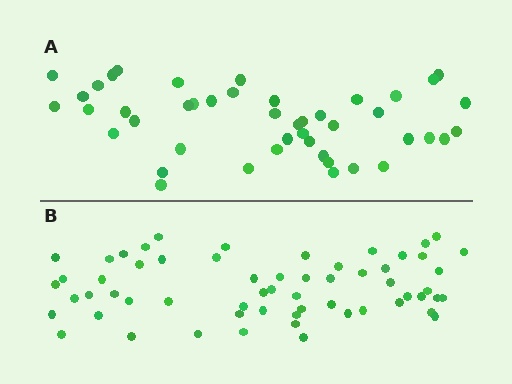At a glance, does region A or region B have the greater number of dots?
Region B (the bottom region) has more dots.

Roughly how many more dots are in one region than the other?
Region B has approximately 15 more dots than region A.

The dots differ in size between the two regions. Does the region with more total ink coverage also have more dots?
No. Region A has more total ink coverage because its dots are larger, but region B actually contains more individual dots. Total area can be misleading — the number of items is what matters here.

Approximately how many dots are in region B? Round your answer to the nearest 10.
About 60 dots.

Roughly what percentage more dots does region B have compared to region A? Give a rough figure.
About 35% more.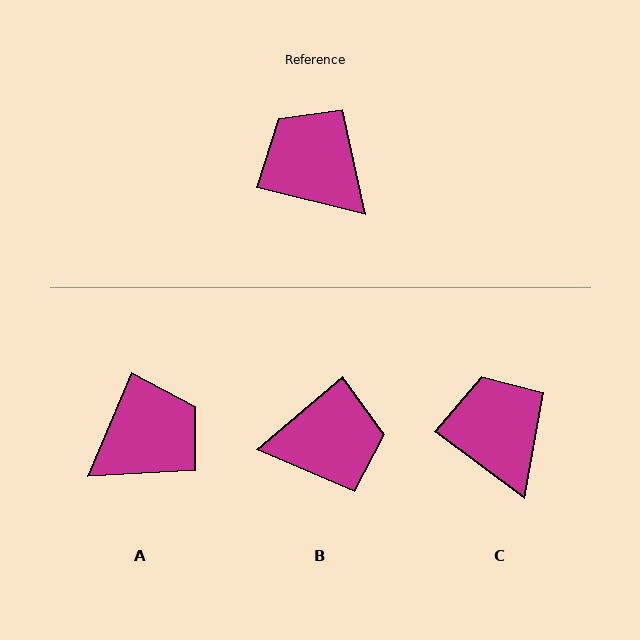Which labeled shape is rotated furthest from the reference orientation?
B, about 126 degrees away.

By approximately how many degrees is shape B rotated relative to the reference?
Approximately 126 degrees clockwise.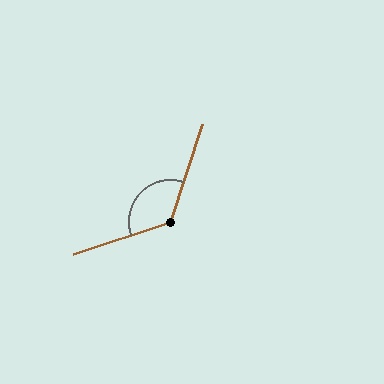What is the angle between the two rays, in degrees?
Approximately 127 degrees.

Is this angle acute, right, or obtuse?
It is obtuse.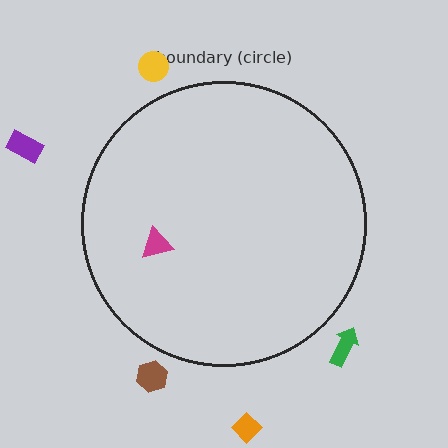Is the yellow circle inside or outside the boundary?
Outside.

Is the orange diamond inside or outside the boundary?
Outside.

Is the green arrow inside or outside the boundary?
Outside.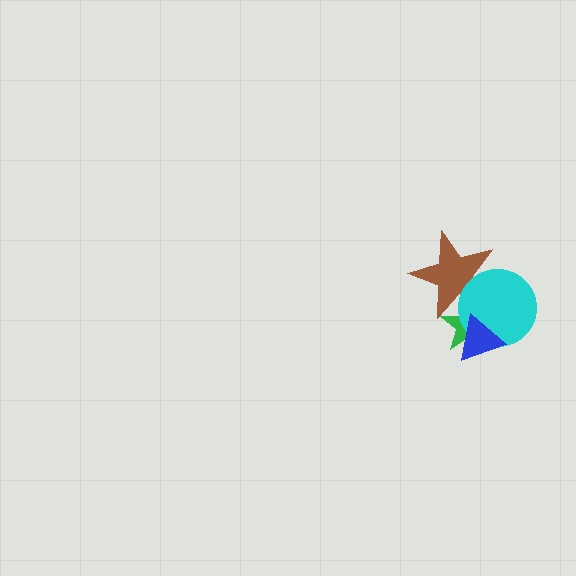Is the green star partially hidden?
Yes, it is partially covered by another shape.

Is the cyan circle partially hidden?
Yes, it is partially covered by another shape.